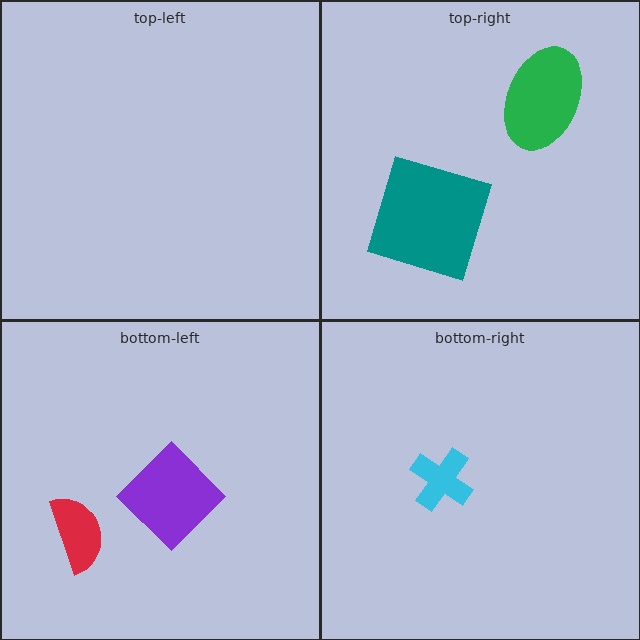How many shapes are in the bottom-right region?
1.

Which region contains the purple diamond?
The bottom-left region.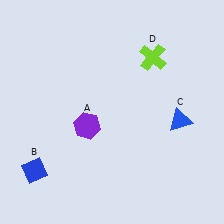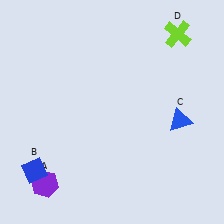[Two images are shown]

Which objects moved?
The objects that moved are: the purple hexagon (A), the lime cross (D).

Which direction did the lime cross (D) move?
The lime cross (D) moved right.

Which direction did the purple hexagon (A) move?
The purple hexagon (A) moved down.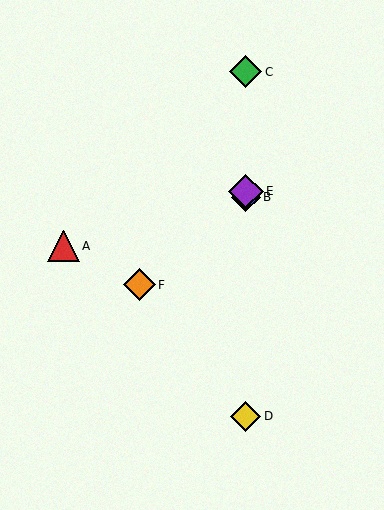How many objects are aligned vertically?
4 objects (B, C, D, E) are aligned vertically.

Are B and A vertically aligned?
No, B is at x≈246 and A is at x≈64.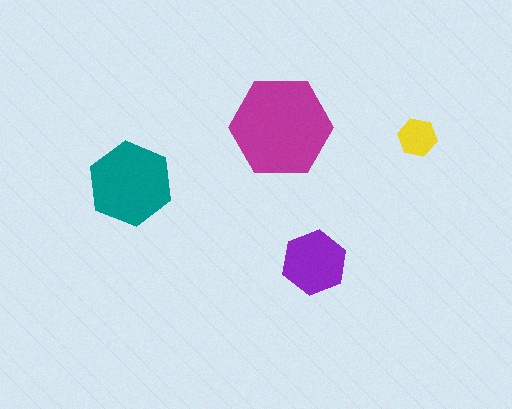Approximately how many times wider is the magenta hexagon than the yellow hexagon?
About 2.5 times wider.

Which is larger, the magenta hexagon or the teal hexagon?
The magenta one.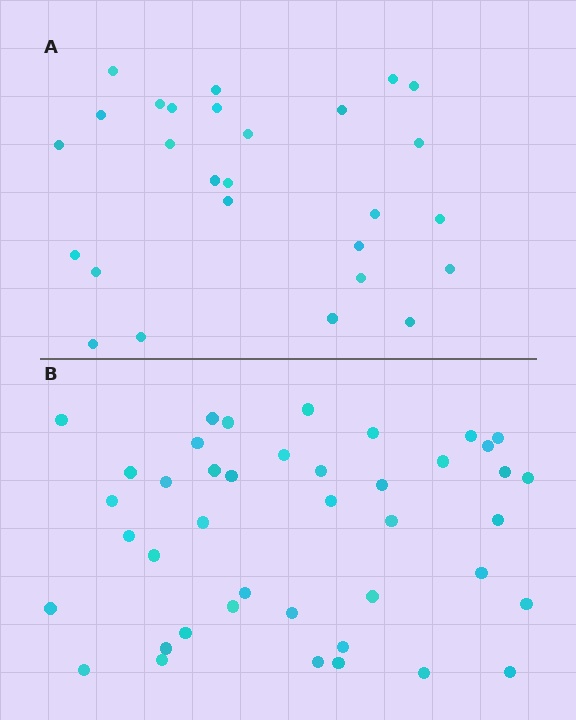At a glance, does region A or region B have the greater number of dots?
Region B (the bottom region) has more dots.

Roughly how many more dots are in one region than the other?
Region B has approximately 15 more dots than region A.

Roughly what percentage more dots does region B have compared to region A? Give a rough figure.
About 55% more.